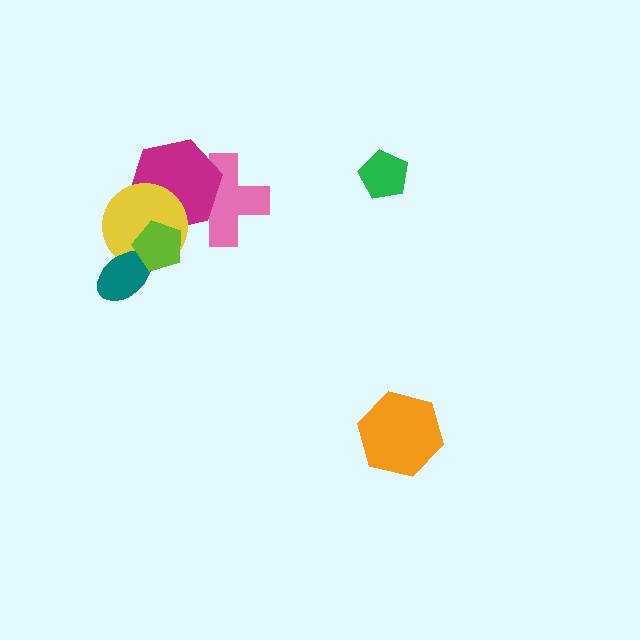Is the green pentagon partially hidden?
No, no other shape covers it.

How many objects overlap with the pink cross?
1 object overlaps with the pink cross.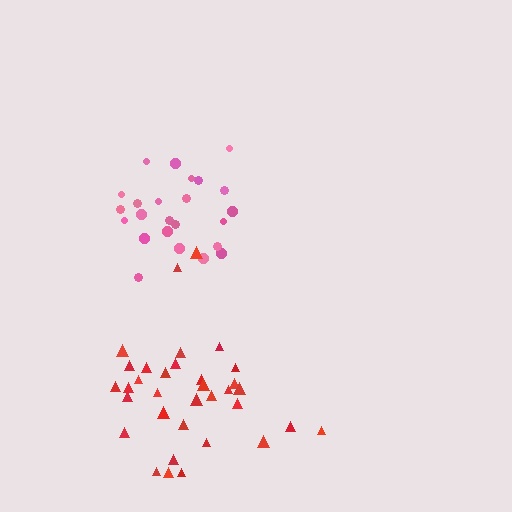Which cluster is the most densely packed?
Pink.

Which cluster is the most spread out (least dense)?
Red.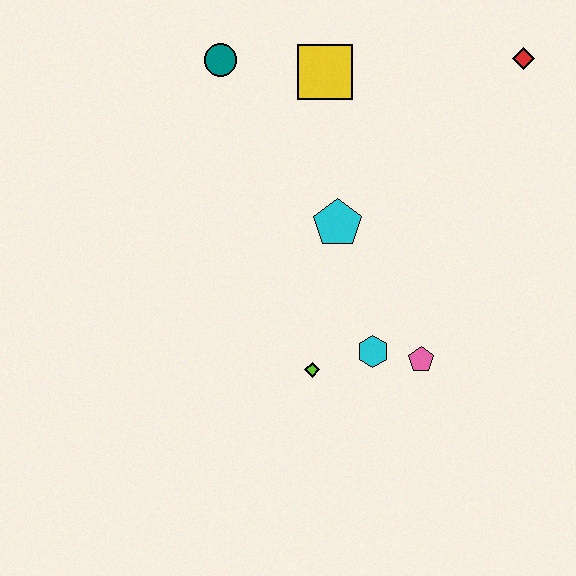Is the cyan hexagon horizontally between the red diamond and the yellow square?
Yes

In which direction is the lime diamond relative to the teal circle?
The lime diamond is below the teal circle.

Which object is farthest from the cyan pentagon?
The red diamond is farthest from the cyan pentagon.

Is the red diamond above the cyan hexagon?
Yes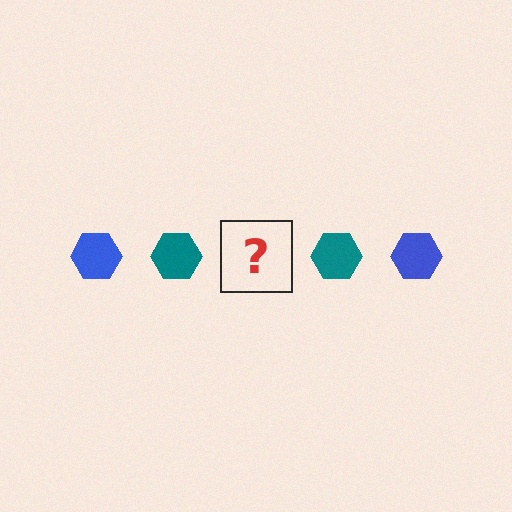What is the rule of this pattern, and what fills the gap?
The rule is that the pattern cycles through blue, teal hexagons. The gap should be filled with a blue hexagon.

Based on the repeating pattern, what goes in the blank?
The blank should be a blue hexagon.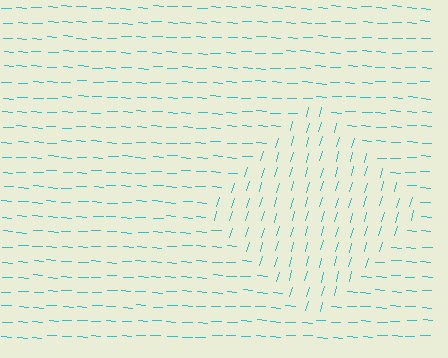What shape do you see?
I see a diamond.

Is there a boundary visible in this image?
Yes, there is a texture boundary formed by a change in line orientation.